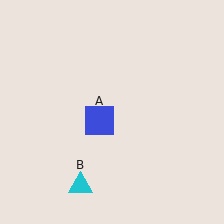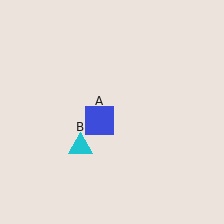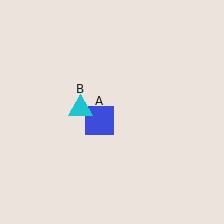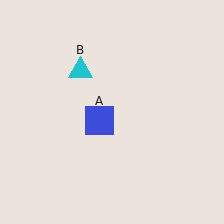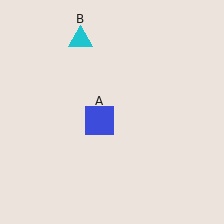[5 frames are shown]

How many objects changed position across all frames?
1 object changed position: cyan triangle (object B).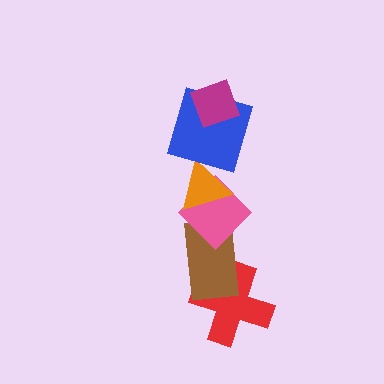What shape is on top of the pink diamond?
The orange triangle is on top of the pink diamond.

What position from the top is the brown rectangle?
The brown rectangle is 5th from the top.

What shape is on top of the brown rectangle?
The pink diamond is on top of the brown rectangle.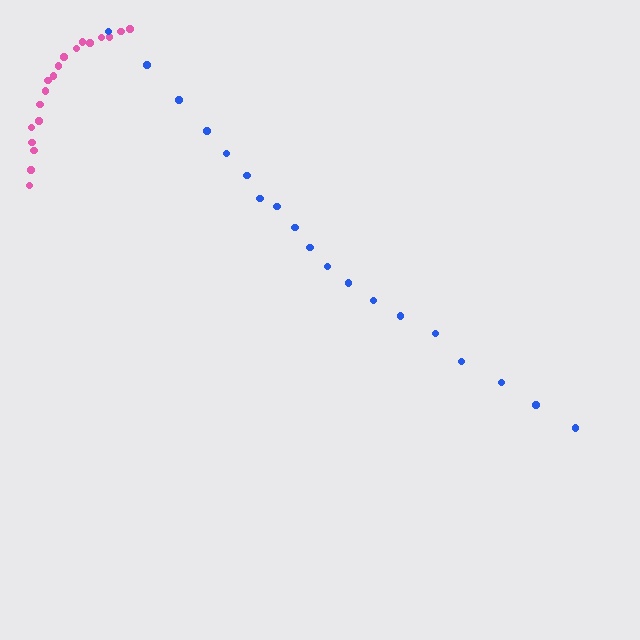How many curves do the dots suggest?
There are 2 distinct paths.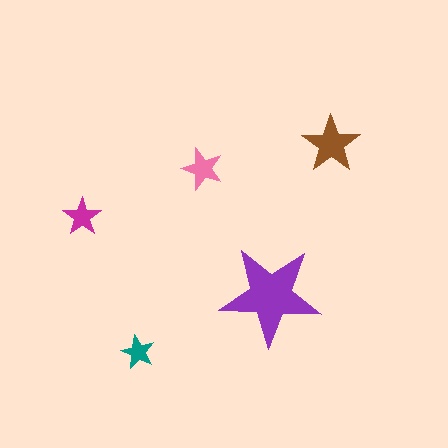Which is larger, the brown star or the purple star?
The purple one.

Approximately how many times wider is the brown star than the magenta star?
About 1.5 times wider.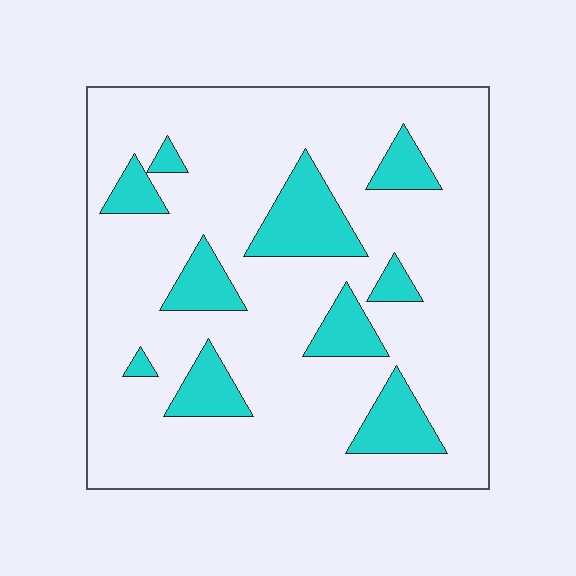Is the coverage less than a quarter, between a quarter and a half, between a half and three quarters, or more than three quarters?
Less than a quarter.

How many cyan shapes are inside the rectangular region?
10.